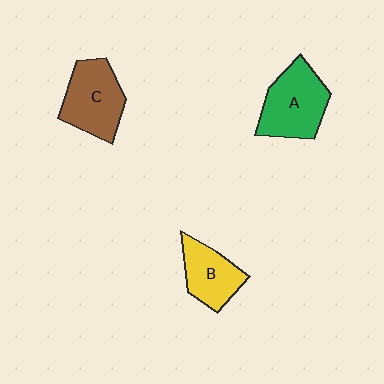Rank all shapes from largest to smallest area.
From largest to smallest: A (green), C (brown), B (yellow).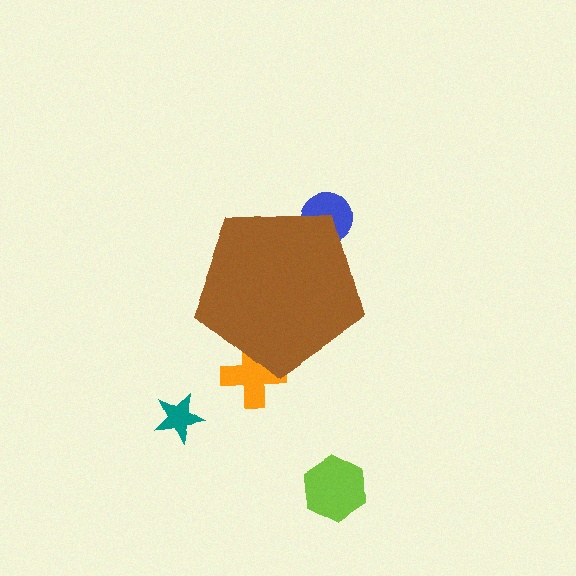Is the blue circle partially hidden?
Yes, the blue circle is partially hidden behind the brown pentagon.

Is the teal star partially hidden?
No, the teal star is fully visible.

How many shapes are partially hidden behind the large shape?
2 shapes are partially hidden.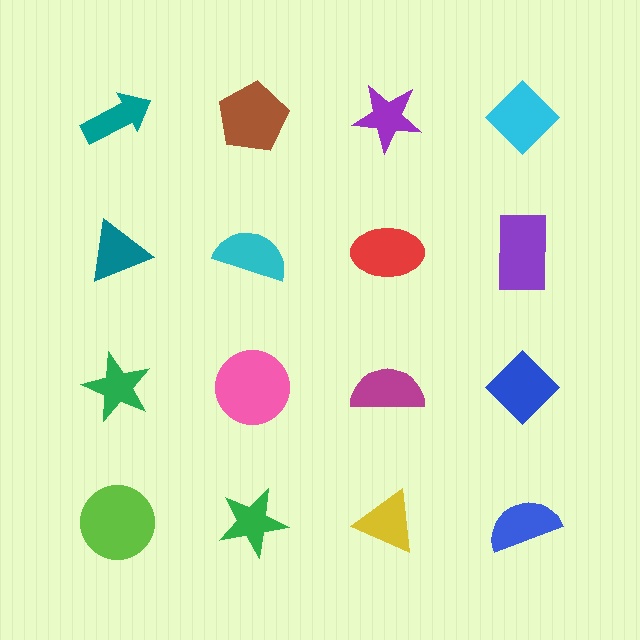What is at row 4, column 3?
A yellow triangle.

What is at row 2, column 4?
A purple rectangle.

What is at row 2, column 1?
A teal triangle.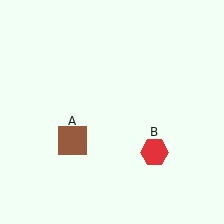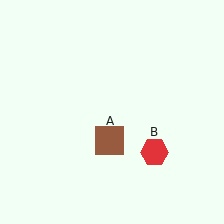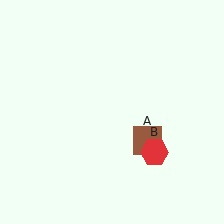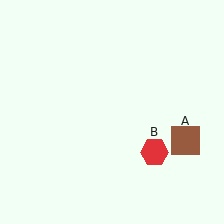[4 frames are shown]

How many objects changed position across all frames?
1 object changed position: brown square (object A).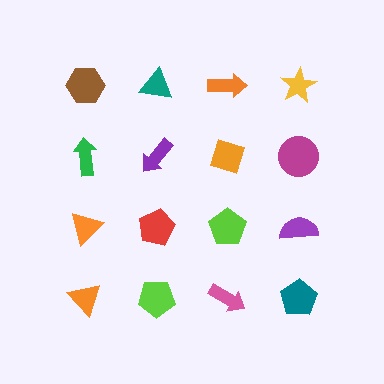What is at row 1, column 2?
A teal triangle.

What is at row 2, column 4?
A magenta circle.